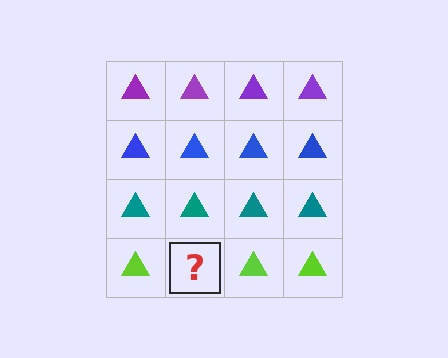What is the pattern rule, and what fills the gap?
The rule is that each row has a consistent color. The gap should be filled with a lime triangle.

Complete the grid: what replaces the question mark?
The question mark should be replaced with a lime triangle.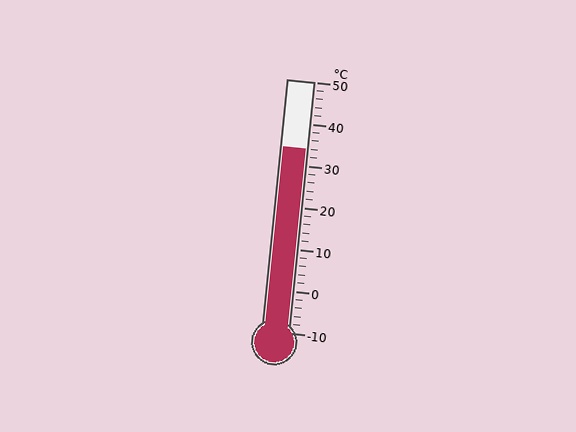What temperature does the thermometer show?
The thermometer shows approximately 34°C.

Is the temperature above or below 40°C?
The temperature is below 40°C.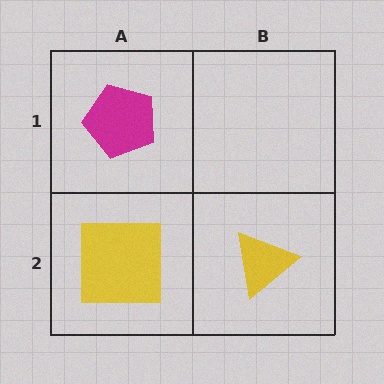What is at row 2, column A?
A yellow square.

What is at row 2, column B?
A yellow triangle.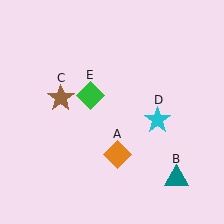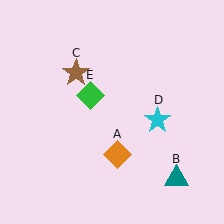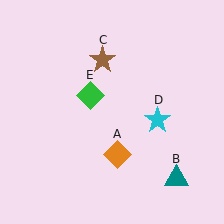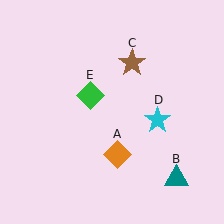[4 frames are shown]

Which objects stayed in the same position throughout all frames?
Orange diamond (object A) and teal triangle (object B) and cyan star (object D) and green diamond (object E) remained stationary.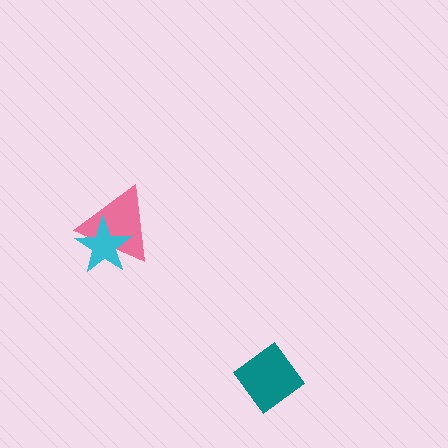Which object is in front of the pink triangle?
The cyan star is in front of the pink triangle.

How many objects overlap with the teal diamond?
0 objects overlap with the teal diamond.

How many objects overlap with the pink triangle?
1 object overlaps with the pink triangle.